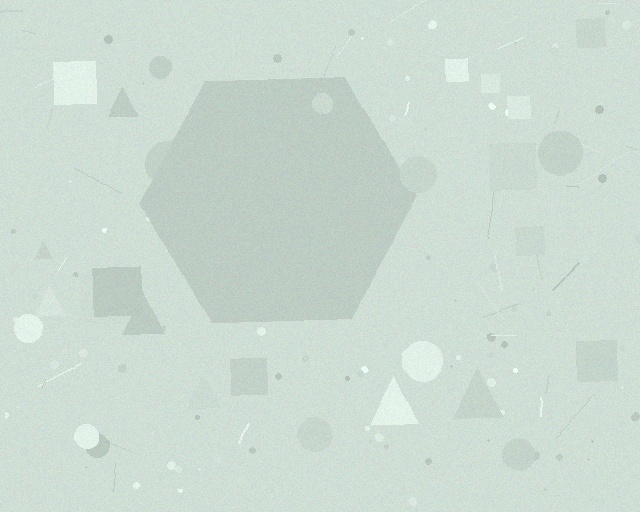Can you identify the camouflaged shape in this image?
The camouflaged shape is a hexagon.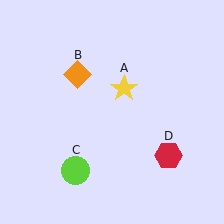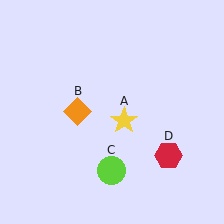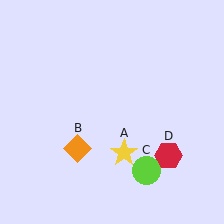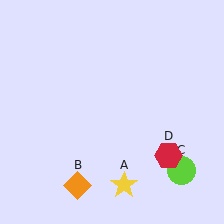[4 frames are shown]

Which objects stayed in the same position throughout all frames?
Red hexagon (object D) remained stationary.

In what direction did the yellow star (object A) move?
The yellow star (object A) moved down.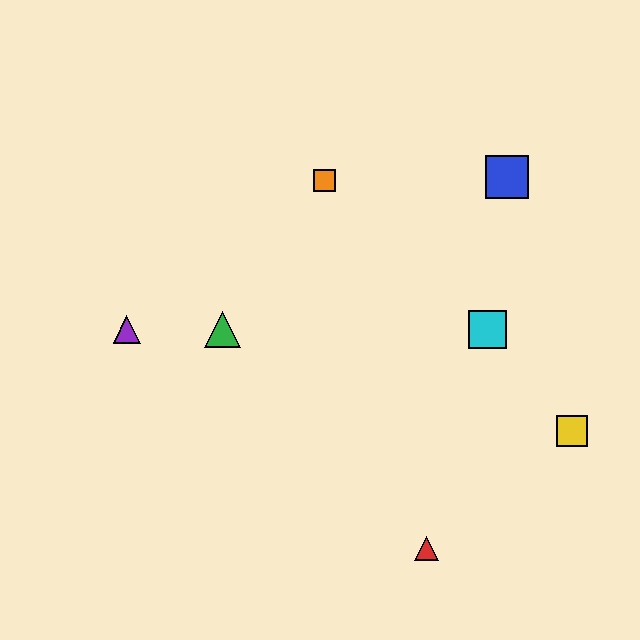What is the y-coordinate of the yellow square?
The yellow square is at y≈431.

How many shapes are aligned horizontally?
3 shapes (the green triangle, the purple triangle, the cyan square) are aligned horizontally.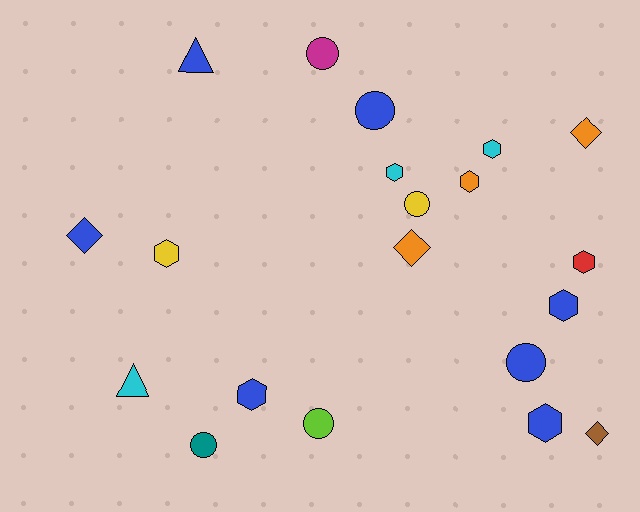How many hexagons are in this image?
There are 8 hexagons.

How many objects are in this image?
There are 20 objects.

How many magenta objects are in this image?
There is 1 magenta object.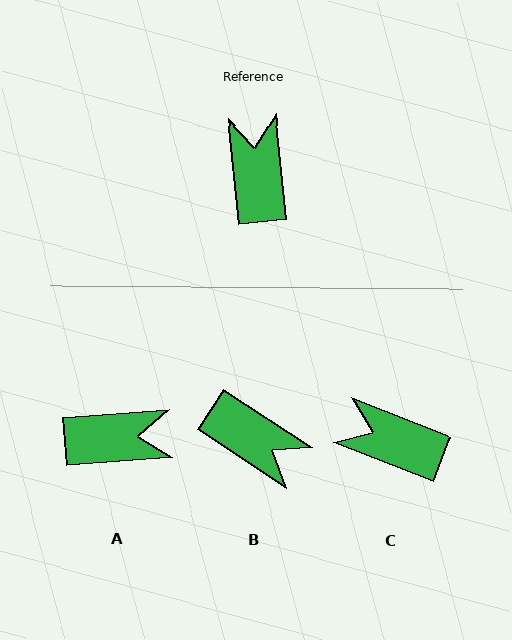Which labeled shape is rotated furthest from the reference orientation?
B, about 129 degrees away.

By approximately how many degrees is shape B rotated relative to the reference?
Approximately 129 degrees clockwise.